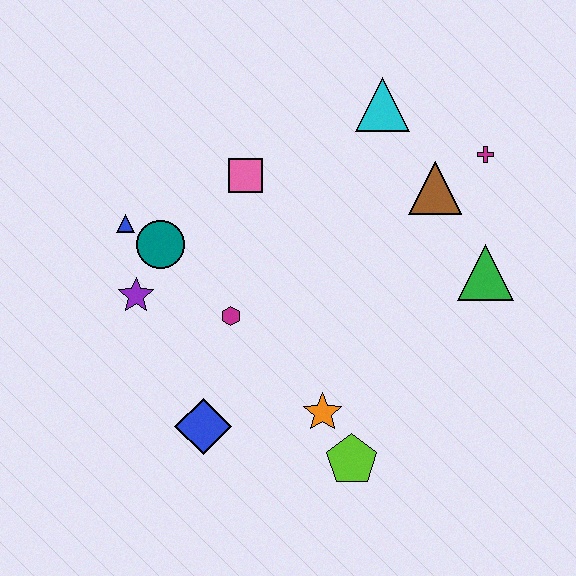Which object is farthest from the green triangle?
The blue triangle is farthest from the green triangle.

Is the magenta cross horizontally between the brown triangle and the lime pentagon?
No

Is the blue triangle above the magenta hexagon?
Yes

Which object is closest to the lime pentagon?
The orange star is closest to the lime pentagon.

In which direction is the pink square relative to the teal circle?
The pink square is to the right of the teal circle.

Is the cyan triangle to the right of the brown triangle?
No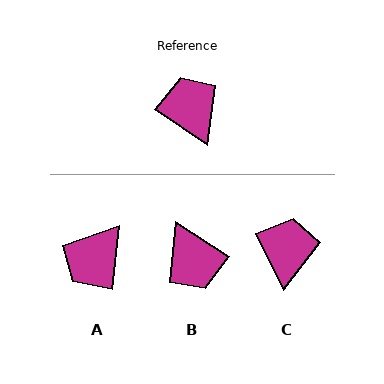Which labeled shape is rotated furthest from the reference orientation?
B, about 178 degrees away.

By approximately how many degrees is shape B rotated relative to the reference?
Approximately 178 degrees clockwise.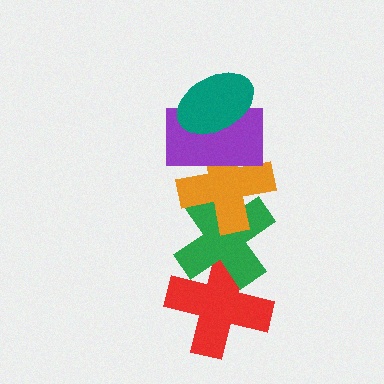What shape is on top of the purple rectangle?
The teal ellipse is on top of the purple rectangle.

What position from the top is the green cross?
The green cross is 4th from the top.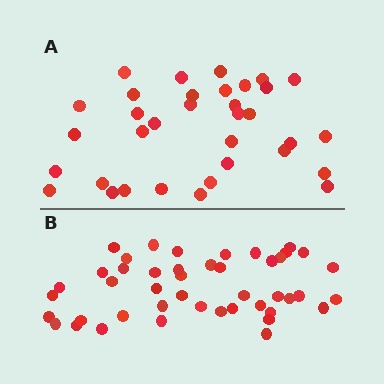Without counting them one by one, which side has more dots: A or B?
Region B (the bottom region) has more dots.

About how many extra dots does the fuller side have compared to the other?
Region B has roughly 12 or so more dots than region A.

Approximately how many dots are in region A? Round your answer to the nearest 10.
About 30 dots. (The exact count is 34, which rounds to 30.)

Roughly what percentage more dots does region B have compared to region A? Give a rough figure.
About 30% more.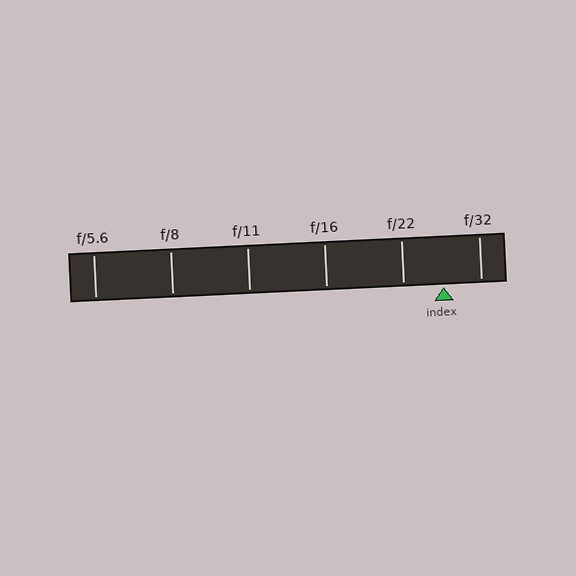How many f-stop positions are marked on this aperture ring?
There are 6 f-stop positions marked.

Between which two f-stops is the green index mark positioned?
The index mark is between f/22 and f/32.